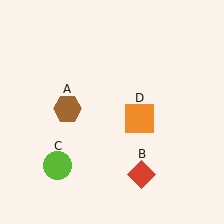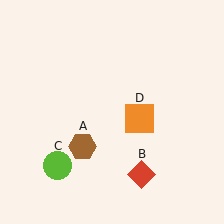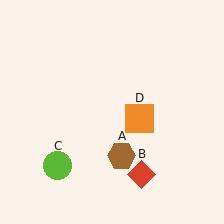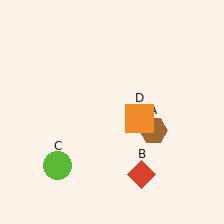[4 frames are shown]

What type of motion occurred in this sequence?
The brown hexagon (object A) rotated counterclockwise around the center of the scene.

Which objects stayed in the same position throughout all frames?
Red diamond (object B) and lime circle (object C) and orange square (object D) remained stationary.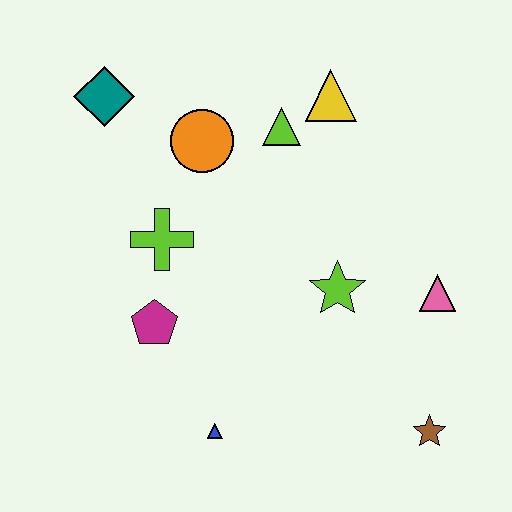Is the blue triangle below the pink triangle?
Yes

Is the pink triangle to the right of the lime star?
Yes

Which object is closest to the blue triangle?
The magenta pentagon is closest to the blue triangle.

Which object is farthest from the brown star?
The teal diamond is farthest from the brown star.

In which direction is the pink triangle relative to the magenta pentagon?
The pink triangle is to the right of the magenta pentagon.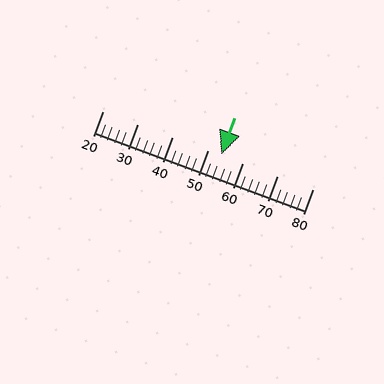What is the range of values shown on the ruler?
The ruler shows values from 20 to 80.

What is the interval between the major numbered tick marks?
The major tick marks are spaced 10 units apart.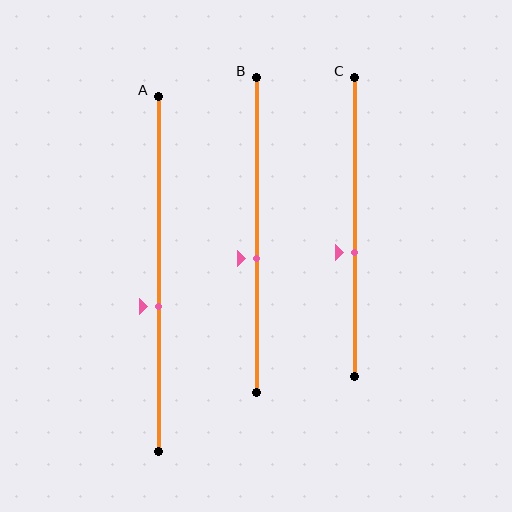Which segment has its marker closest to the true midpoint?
Segment B has its marker closest to the true midpoint.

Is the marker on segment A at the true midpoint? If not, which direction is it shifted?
No, the marker on segment A is shifted downward by about 9% of the segment length.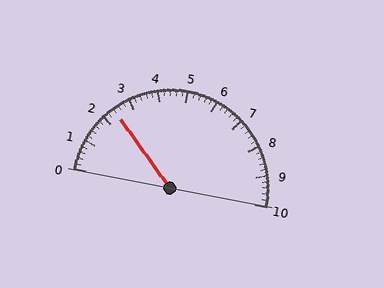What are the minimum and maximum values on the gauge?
The gauge ranges from 0 to 10.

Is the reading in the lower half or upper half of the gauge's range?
The reading is in the lower half of the range (0 to 10).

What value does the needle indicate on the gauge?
The needle indicates approximately 2.4.